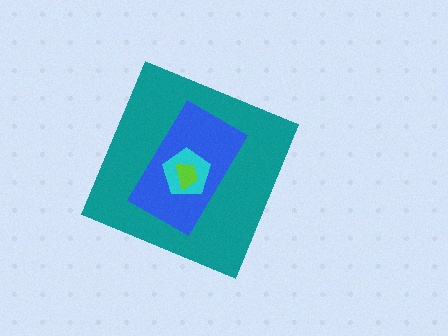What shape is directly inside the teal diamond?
The blue rectangle.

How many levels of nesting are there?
4.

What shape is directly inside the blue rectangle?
The cyan pentagon.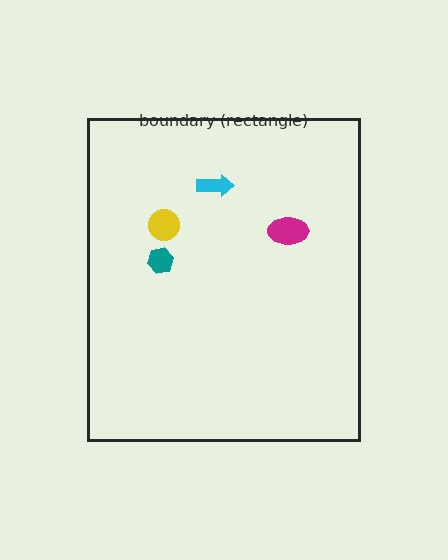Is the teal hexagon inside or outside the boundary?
Inside.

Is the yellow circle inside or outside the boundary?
Inside.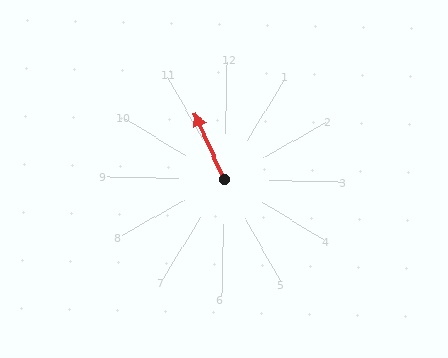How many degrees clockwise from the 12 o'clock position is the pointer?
Approximately 335 degrees.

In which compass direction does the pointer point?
Northwest.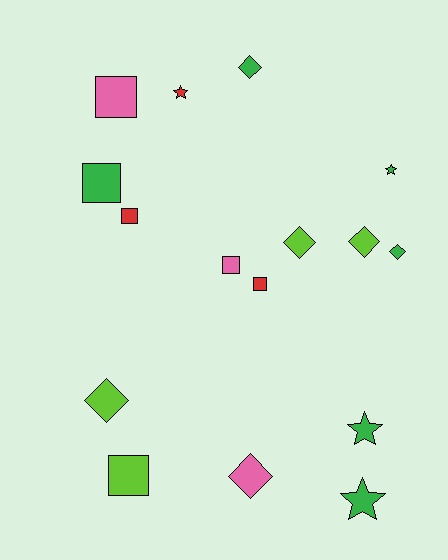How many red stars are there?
There is 1 red star.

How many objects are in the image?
There are 16 objects.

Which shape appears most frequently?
Diamond, with 6 objects.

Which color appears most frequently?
Green, with 6 objects.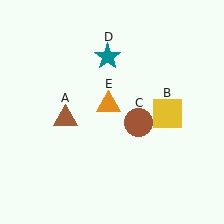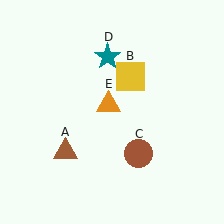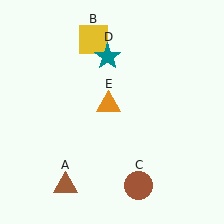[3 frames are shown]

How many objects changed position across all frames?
3 objects changed position: brown triangle (object A), yellow square (object B), brown circle (object C).